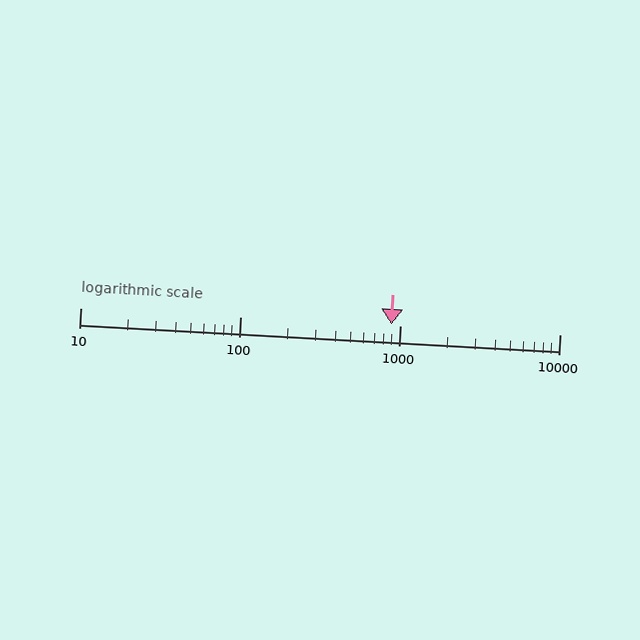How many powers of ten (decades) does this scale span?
The scale spans 3 decades, from 10 to 10000.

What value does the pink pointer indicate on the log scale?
The pointer indicates approximately 890.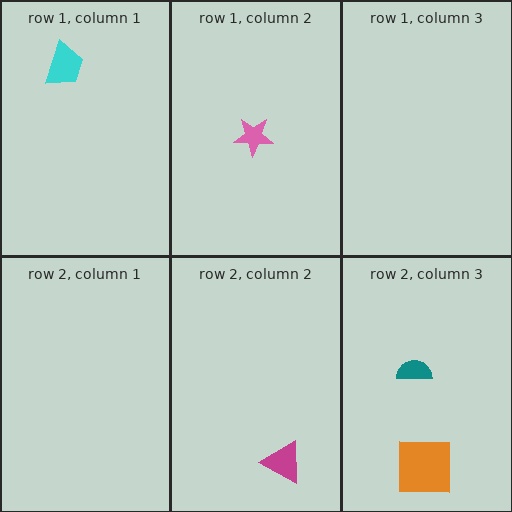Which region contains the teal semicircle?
The row 2, column 3 region.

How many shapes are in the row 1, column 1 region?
1.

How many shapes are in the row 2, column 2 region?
1.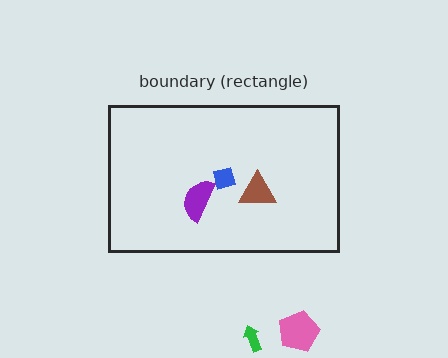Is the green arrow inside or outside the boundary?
Outside.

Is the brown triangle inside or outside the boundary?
Inside.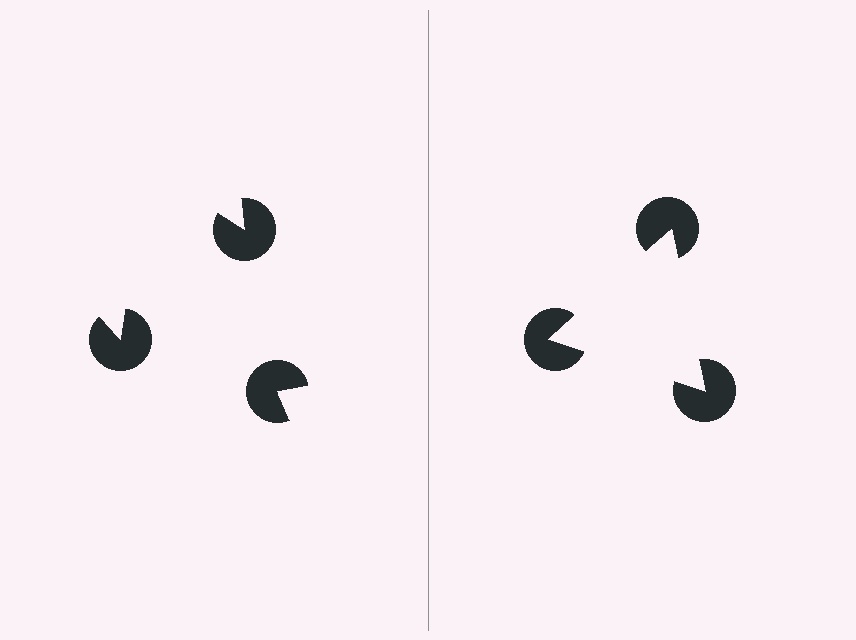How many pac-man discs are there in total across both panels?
6 — 3 on each side.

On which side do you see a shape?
An illusory triangle appears on the right side. On the left side the wedge cuts are rotated, so no coherent shape forms.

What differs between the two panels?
The pac-man discs are positioned identically on both sides; only the wedge orientations differ. On the right they align to a triangle; on the left they are misaligned.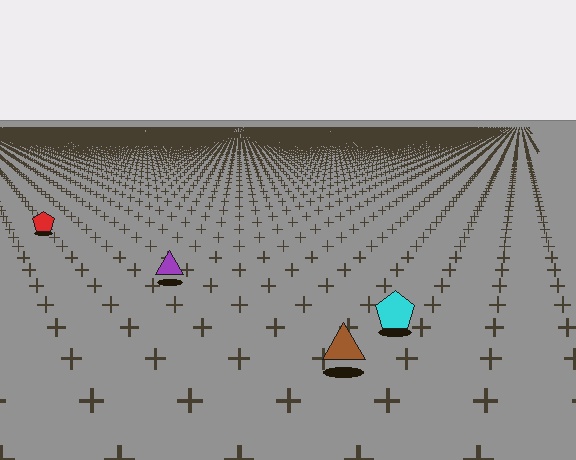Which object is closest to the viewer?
The brown triangle is closest. The texture marks near it are larger and more spread out.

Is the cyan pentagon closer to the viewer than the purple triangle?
Yes. The cyan pentagon is closer — you can tell from the texture gradient: the ground texture is coarser near it.